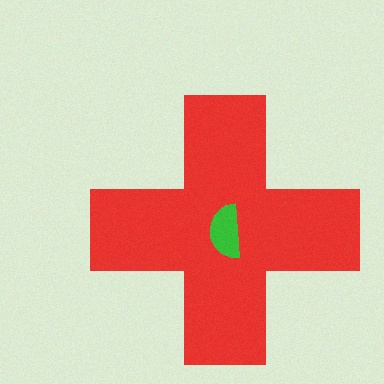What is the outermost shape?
The red cross.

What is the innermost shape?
The green semicircle.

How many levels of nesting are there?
2.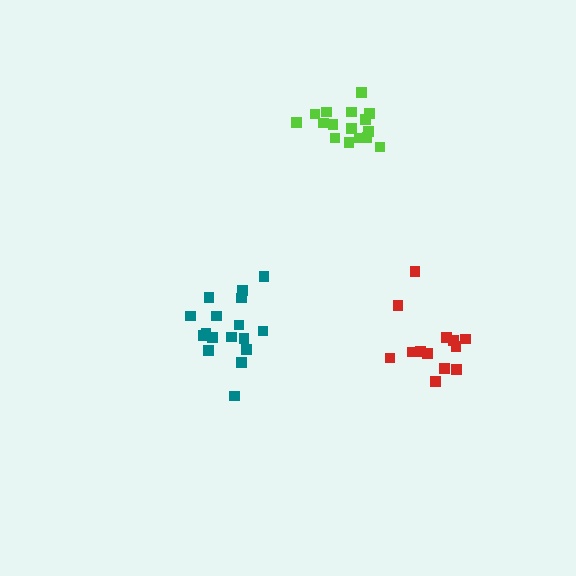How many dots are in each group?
Group 1: 17 dots, Group 2: 13 dots, Group 3: 16 dots (46 total).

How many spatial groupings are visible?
There are 3 spatial groupings.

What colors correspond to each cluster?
The clusters are colored: teal, red, lime.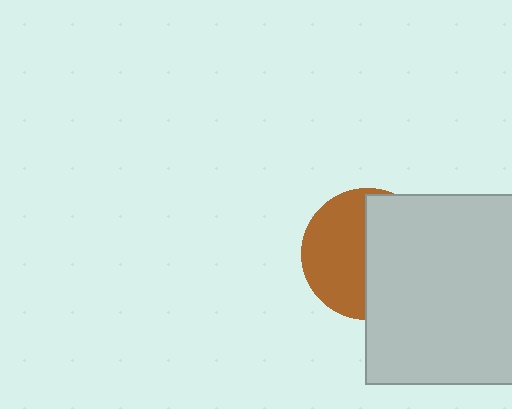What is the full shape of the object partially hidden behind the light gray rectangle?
The partially hidden object is a brown circle.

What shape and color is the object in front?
The object in front is a light gray rectangle.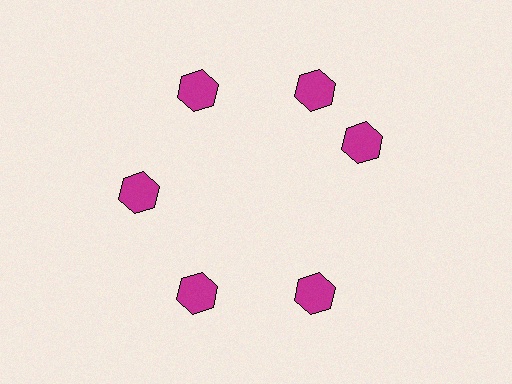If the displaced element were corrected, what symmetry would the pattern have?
It would have 6-fold rotational symmetry — the pattern would map onto itself every 60 degrees.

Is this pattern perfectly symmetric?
No. The 6 magenta hexagons are arranged in a ring, but one element near the 3 o'clock position is rotated out of alignment along the ring, breaking the 6-fold rotational symmetry.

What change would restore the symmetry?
The symmetry would be restored by rotating it back into even spacing with its neighbors so that all 6 hexagons sit at equal angles and equal distance from the center.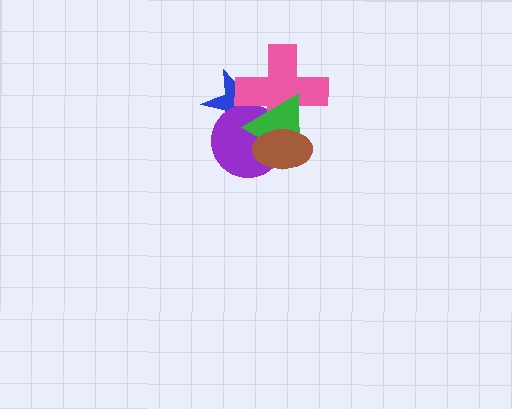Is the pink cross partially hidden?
Yes, it is partially covered by another shape.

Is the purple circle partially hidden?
Yes, it is partially covered by another shape.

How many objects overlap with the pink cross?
4 objects overlap with the pink cross.